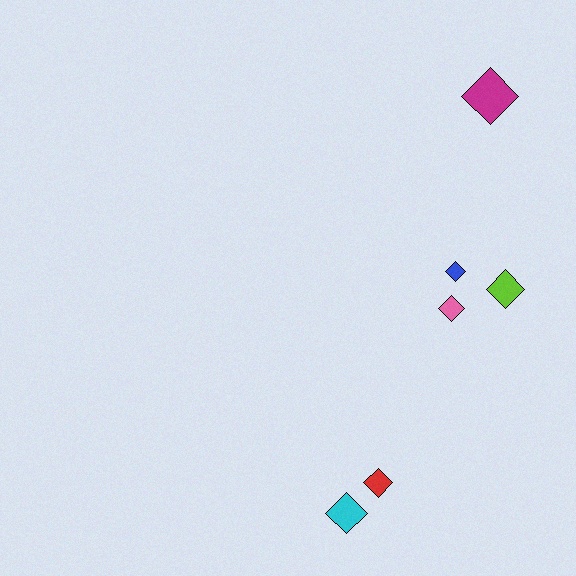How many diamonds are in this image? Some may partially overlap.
There are 6 diamonds.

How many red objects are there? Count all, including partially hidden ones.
There is 1 red object.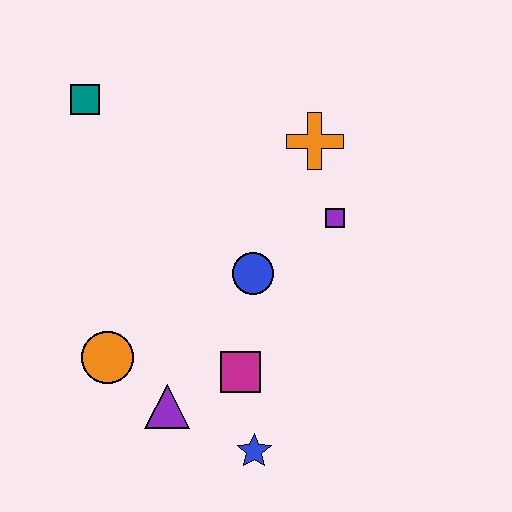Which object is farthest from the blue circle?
The teal square is farthest from the blue circle.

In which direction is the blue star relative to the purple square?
The blue star is below the purple square.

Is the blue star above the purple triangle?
No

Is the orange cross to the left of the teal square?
No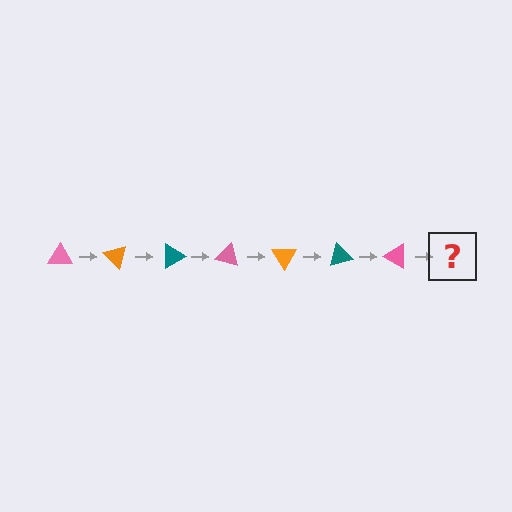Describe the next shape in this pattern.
It should be an orange triangle, rotated 315 degrees from the start.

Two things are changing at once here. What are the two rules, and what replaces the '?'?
The two rules are that it rotates 45 degrees each step and the color cycles through pink, orange, and teal. The '?' should be an orange triangle, rotated 315 degrees from the start.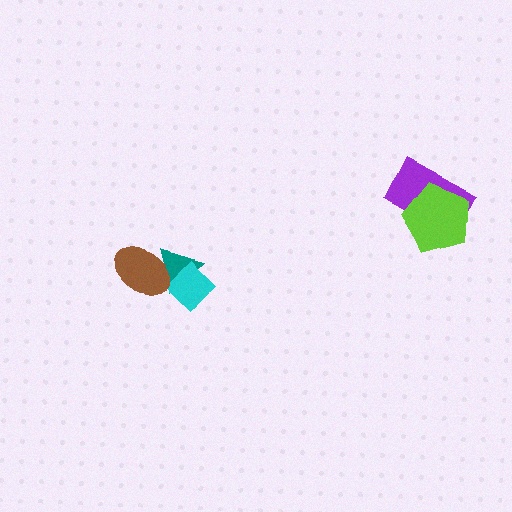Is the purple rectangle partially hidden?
Yes, it is partially covered by another shape.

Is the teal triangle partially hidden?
Yes, it is partially covered by another shape.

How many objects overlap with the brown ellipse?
1 object overlaps with the brown ellipse.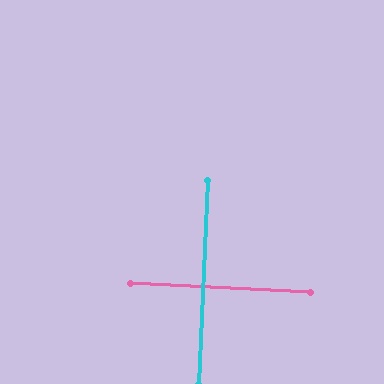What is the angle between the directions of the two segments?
Approximately 89 degrees.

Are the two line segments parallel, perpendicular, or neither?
Perpendicular — they meet at approximately 89°.